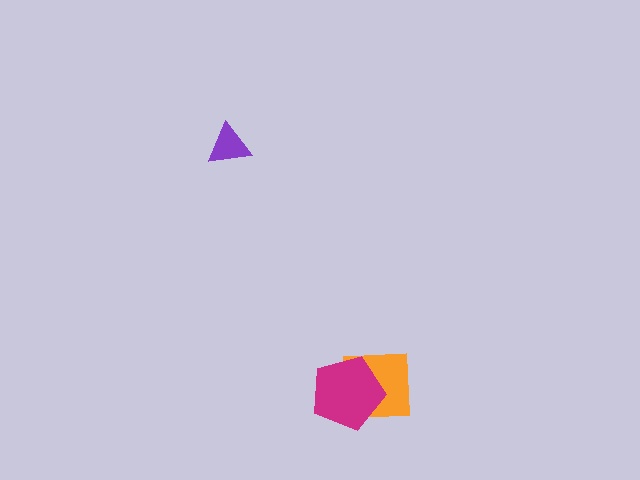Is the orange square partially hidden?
Yes, it is partially covered by another shape.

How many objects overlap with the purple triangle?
0 objects overlap with the purple triangle.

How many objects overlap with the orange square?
1 object overlaps with the orange square.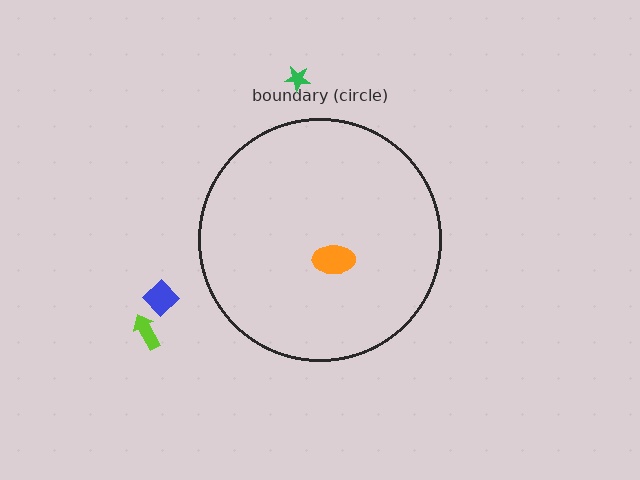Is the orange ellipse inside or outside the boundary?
Inside.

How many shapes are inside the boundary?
1 inside, 3 outside.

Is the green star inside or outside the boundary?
Outside.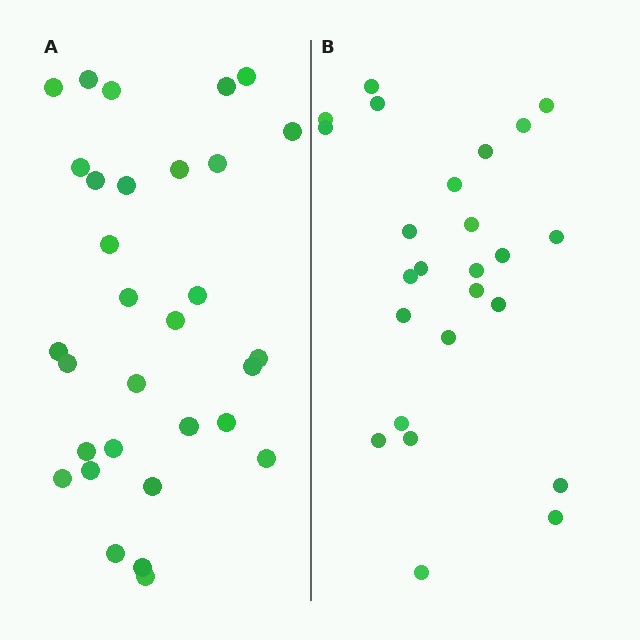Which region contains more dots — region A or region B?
Region A (the left region) has more dots.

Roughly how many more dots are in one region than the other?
Region A has about 6 more dots than region B.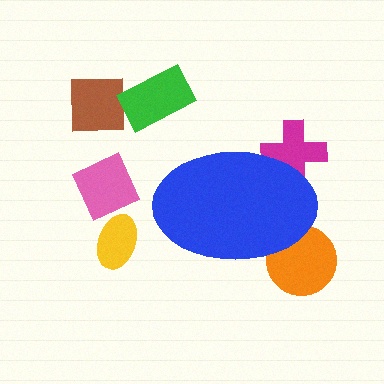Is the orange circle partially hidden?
Yes, the orange circle is partially hidden behind the blue ellipse.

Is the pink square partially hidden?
No, the pink square is fully visible.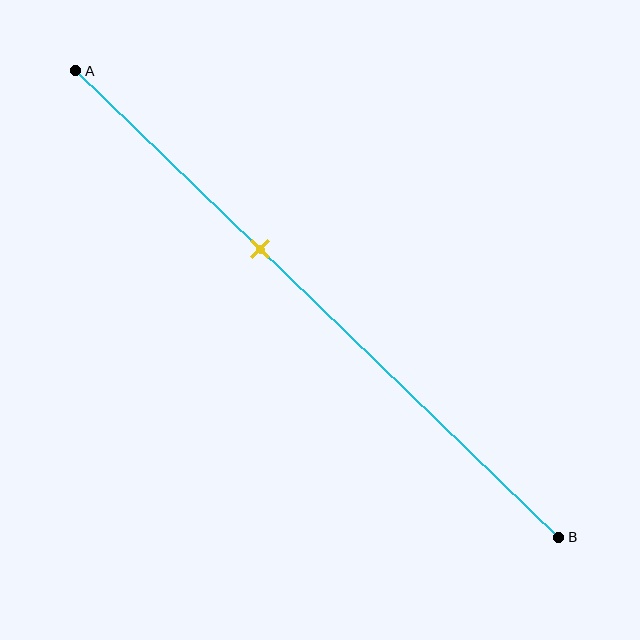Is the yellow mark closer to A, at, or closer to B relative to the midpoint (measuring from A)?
The yellow mark is closer to point A than the midpoint of segment AB.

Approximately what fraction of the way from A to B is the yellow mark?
The yellow mark is approximately 40% of the way from A to B.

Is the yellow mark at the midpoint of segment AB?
No, the mark is at about 40% from A, not at the 50% midpoint.